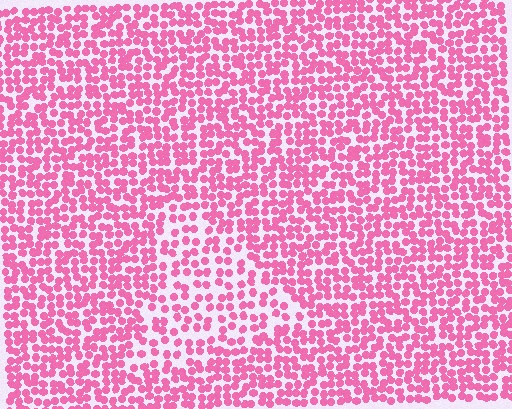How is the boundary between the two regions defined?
The boundary is defined by a change in element density (approximately 1.6x ratio). All elements are the same color, size, and shape.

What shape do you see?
I see a triangle.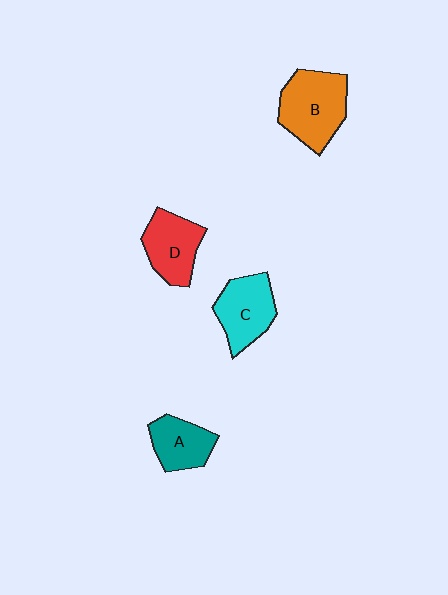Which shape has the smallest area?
Shape A (teal).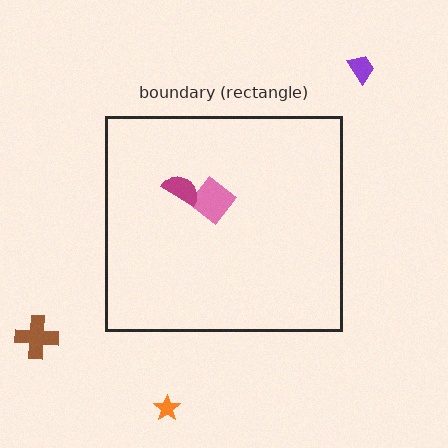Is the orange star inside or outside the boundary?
Outside.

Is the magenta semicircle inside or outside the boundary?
Inside.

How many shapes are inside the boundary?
2 inside, 3 outside.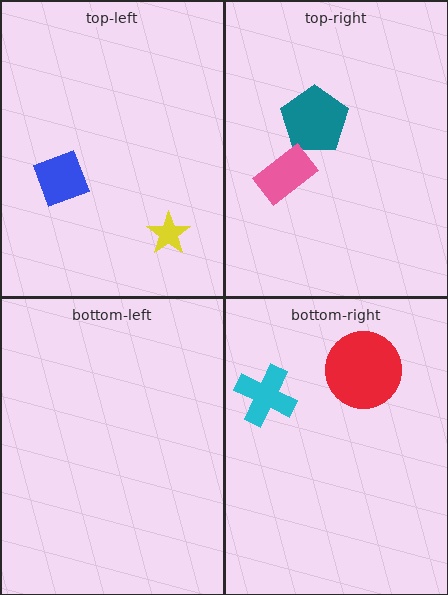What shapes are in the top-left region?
The blue diamond, the yellow star.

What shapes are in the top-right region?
The teal pentagon, the pink rectangle.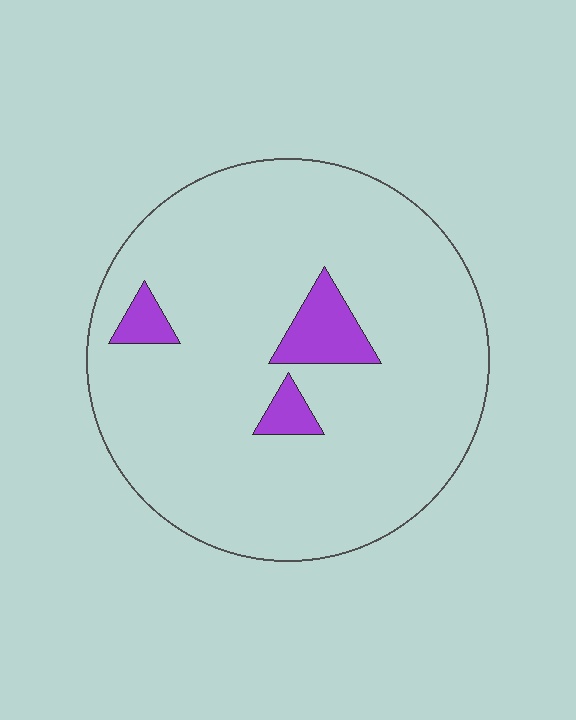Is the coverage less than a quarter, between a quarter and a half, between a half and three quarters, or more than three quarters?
Less than a quarter.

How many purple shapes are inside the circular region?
3.